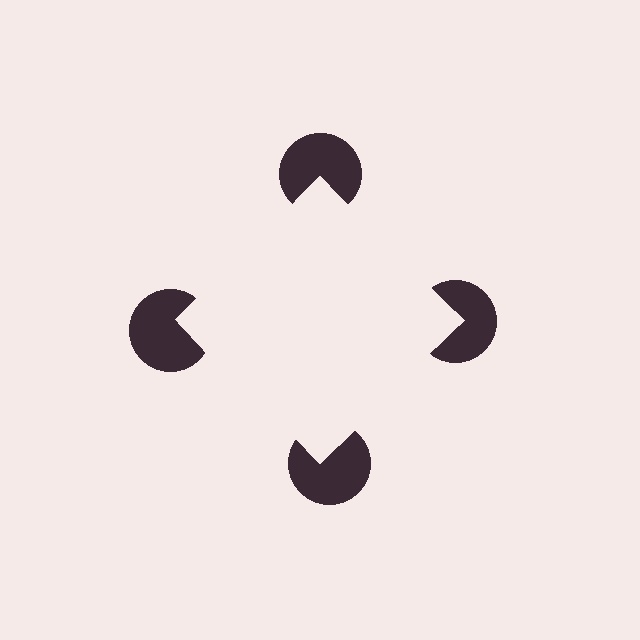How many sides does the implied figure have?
4 sides.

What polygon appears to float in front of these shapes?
An illusory square — its edges are inferred from the aligned wedge cuts in the pac-man discs, not physically drawn.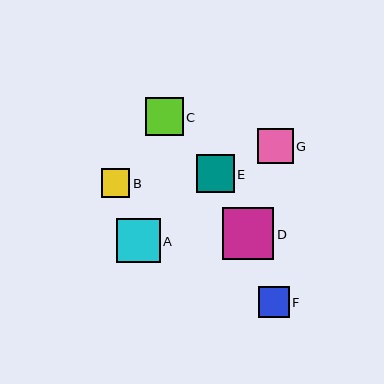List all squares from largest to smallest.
From largest to smallest: D, A, C, E, G, F, B.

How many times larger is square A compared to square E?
Square A is approximately 1.2 times the size of square E.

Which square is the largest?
Square D is the largest with a size of approximately 51 pixels.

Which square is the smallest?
Square B is the smallest with a size of approximately 28 pixels.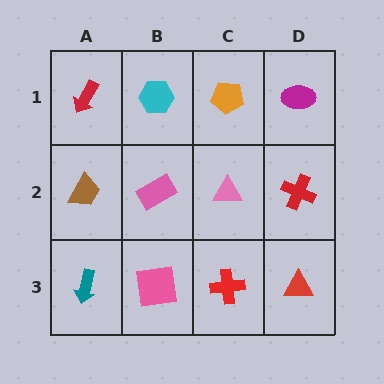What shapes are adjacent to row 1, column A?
A brown trapezoid (row 2, column A), a cyan hexagon (row 1, column B).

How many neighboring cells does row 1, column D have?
2.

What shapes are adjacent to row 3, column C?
A pink triangle (row 2, column C), a pink square (row 3, column B), a red triangle (row 3, column D).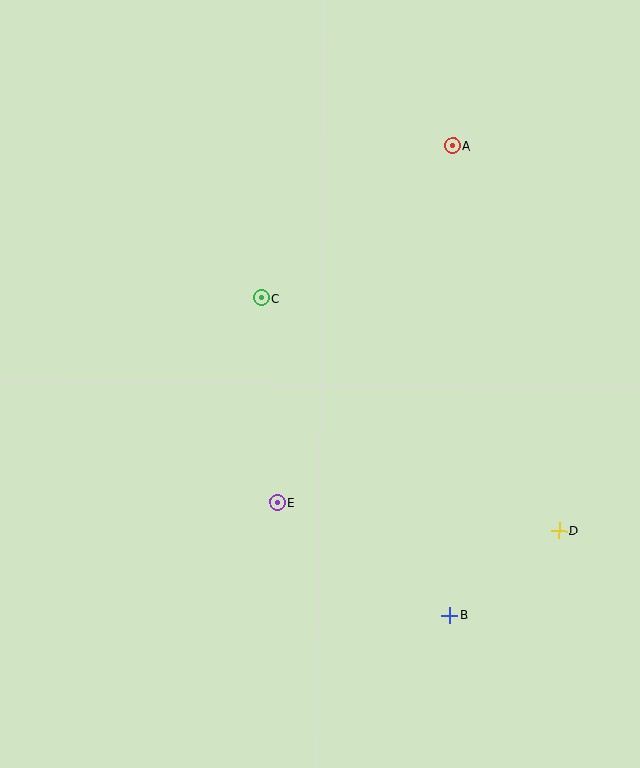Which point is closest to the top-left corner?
Point C is closest to the top-left corner.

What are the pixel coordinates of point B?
Point B is at (450, 615).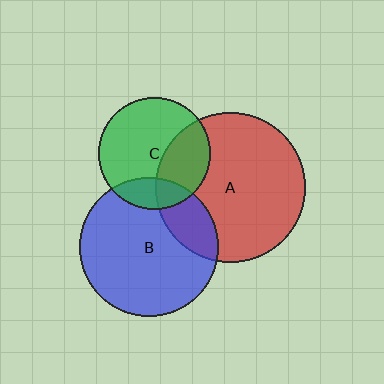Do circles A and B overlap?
Yes.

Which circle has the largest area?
Circle A (red).